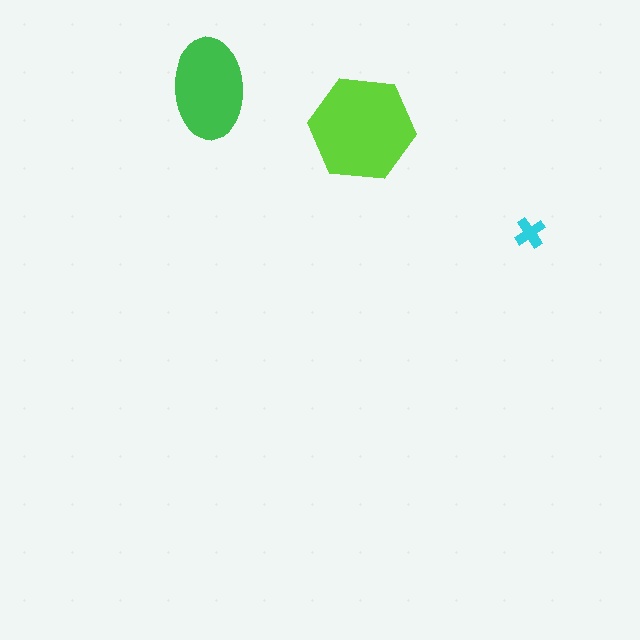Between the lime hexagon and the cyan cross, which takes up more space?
The lime hexagon.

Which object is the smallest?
The cyan cross.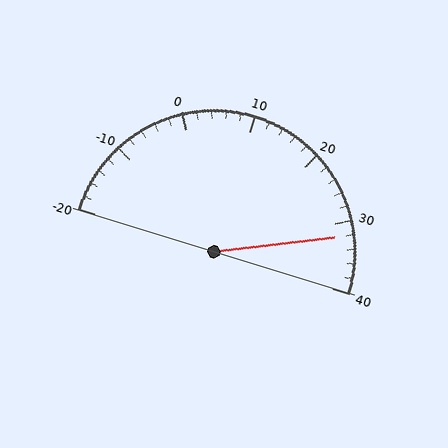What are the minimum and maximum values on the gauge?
The gauge ranges from -20 to 40.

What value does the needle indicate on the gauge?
The needle indicates approximately 32.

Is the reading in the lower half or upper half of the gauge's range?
The reading is in the upper half of the range (-20 to 40).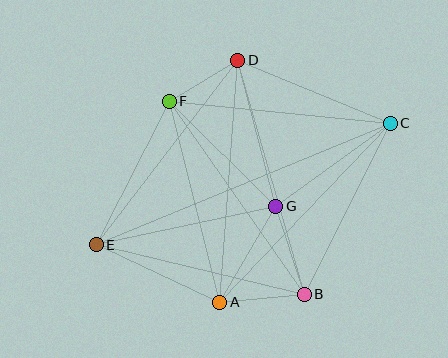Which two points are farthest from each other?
Points C and E are farthest from each other.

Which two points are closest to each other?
Points D and F are closest to each other.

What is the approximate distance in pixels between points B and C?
The distance between B and C is approximately 191 pixels.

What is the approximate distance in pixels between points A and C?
The distance between A and C is approximately 247 pixels.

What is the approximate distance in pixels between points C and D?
The distance between C and D is approximately 165 pixels.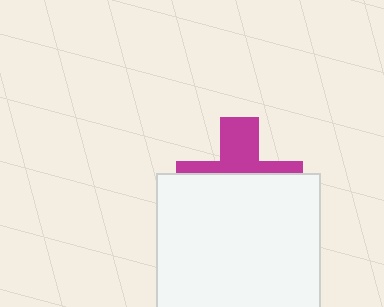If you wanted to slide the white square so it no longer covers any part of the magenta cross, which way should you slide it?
Slide it down — that is the most direct way to separate the two shapes.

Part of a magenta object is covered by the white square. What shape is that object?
It is a cross.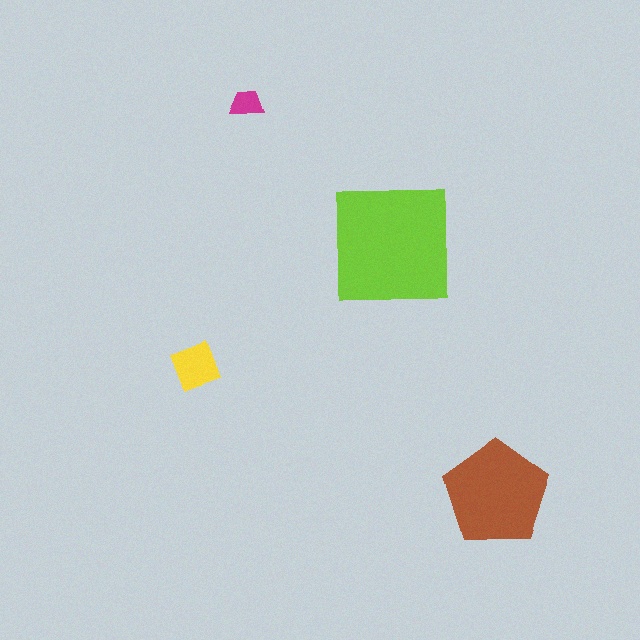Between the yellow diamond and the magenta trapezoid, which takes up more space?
The yellow diamond.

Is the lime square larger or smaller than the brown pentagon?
Larger.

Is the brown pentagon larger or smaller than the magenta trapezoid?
Larger.